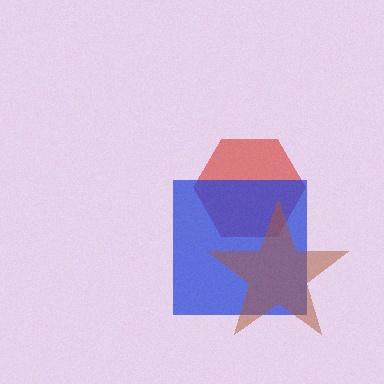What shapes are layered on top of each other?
The layered shapes are: a red hexagon, a blue square, a brown star.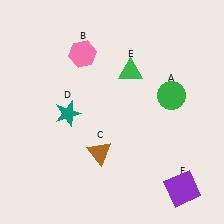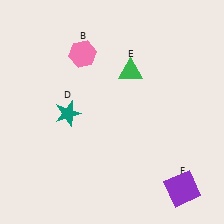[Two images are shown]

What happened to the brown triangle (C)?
The brown triangle (C) was removed in Image 2. It was in the bottom-left area of Image 1.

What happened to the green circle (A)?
The green circle (A) was removed in Image 2. It was in the top-right area of Image 1.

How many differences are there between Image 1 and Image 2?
There are 2 differences between the two images.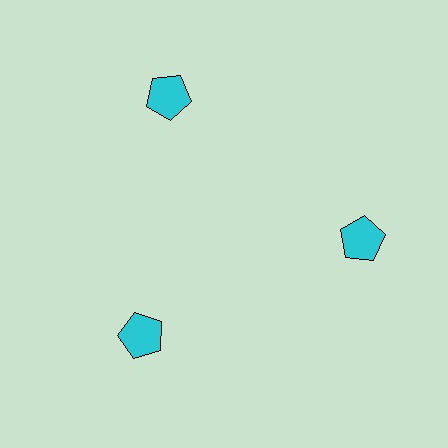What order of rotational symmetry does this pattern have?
This pattern has 3-fold rotational symmetry.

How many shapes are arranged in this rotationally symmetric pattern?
There are 3 shapes, arranged in 3 groups of 1.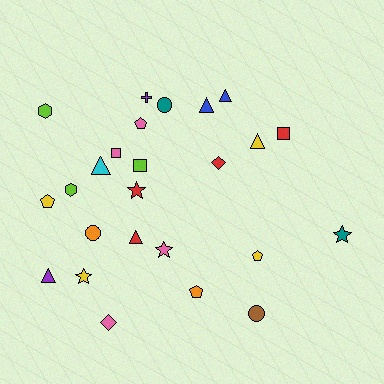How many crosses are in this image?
There is 1 cross.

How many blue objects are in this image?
There are 2 blue objects.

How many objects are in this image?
There are 25 objects.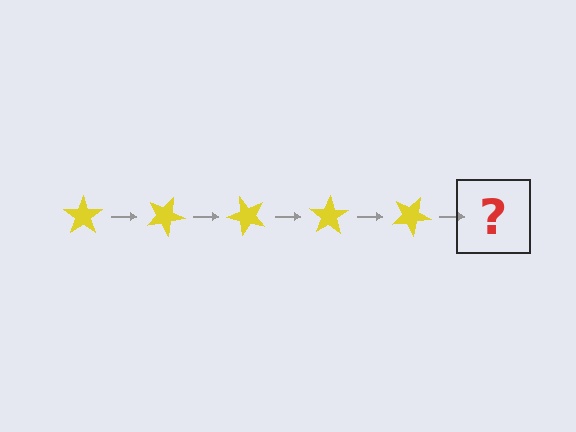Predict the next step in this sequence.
The next step is a yellow star rotated 125 degrees.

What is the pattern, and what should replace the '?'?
The pattern is that the star rotates 25 degrees each step. The '?' should be a yellow star rotated 125 degrees.